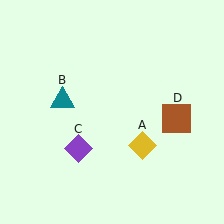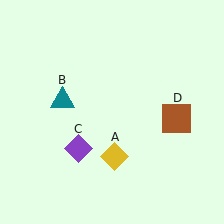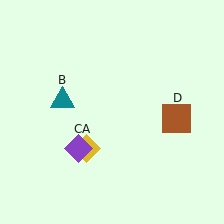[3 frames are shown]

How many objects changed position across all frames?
1 object changed position: yellow diamond (object A).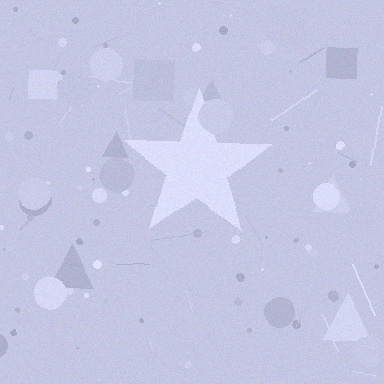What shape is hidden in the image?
A star is hidden in the image.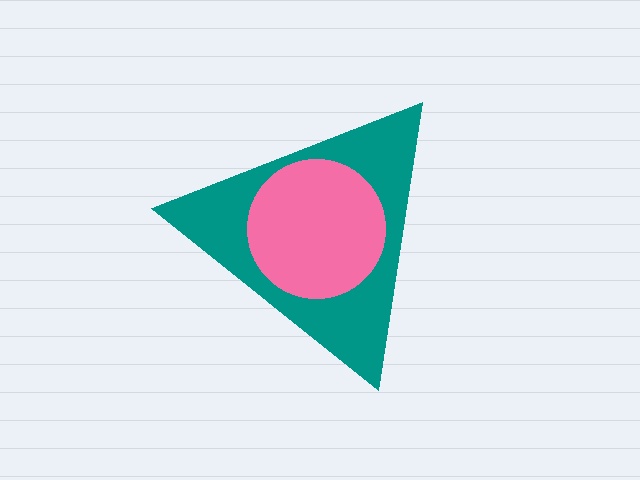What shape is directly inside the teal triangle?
The pink circle.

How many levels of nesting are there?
2.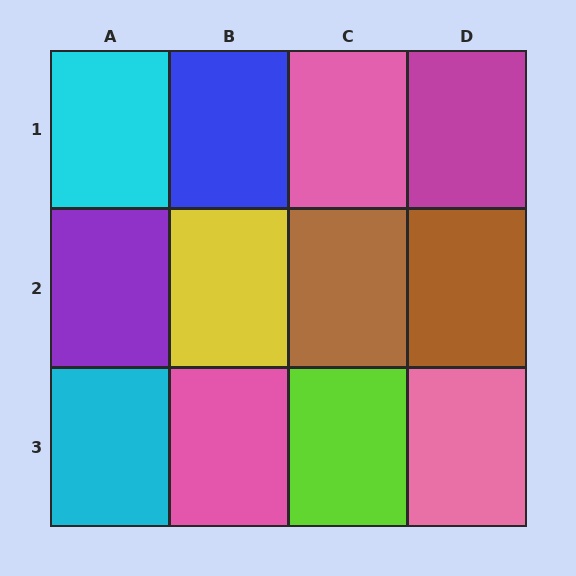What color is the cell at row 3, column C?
Lime.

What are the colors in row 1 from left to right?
Cyan, blue, pink, magenta.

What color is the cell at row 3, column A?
Cyan.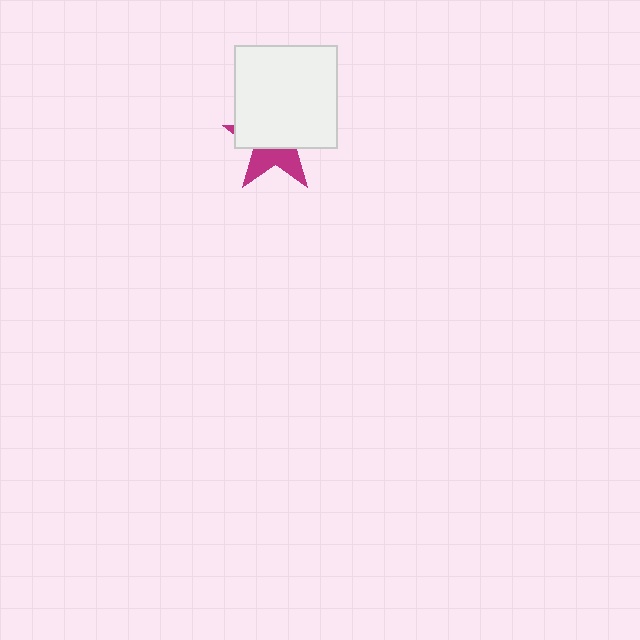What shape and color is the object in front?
The object in front is a white square.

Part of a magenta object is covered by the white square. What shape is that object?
It is a star.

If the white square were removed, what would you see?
You would see the complete magenta star.